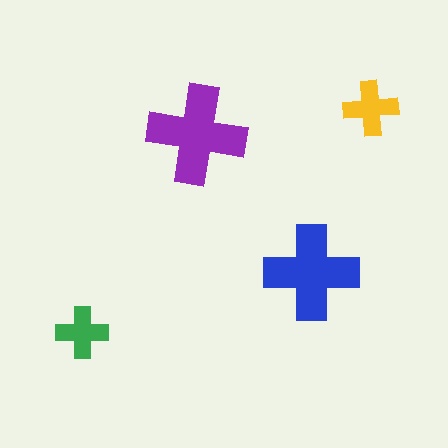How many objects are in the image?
There are 4 objects in the image.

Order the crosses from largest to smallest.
the purple one, the blue one, the yellow one, the green one.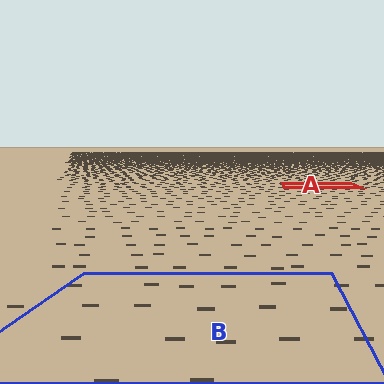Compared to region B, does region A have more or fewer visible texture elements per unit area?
Region A has more texture elements per unit area — they are packed more densely because it is farther away.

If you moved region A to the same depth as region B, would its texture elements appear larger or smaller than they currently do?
They would appear larger. At a closer depth, the same texture elements are projected at a bigger on-screen size.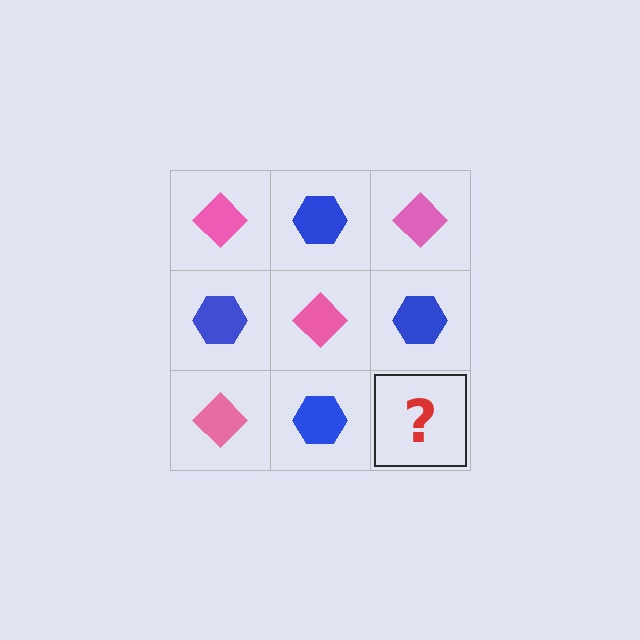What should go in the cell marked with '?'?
The missing cell should contain a pink diamond.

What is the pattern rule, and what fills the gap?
The rule is that it alternates pink diamond and blue hexagon in a checkerboard pattern. The gap should be filled with a pink diamond.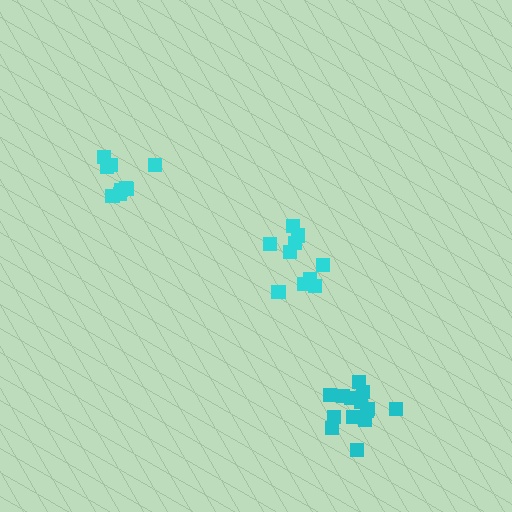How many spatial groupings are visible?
There are 3 spatial groupings.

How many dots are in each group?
Group 1: 10 dots, Group 2: 9 dots, Group 3: 14 dots (33 total).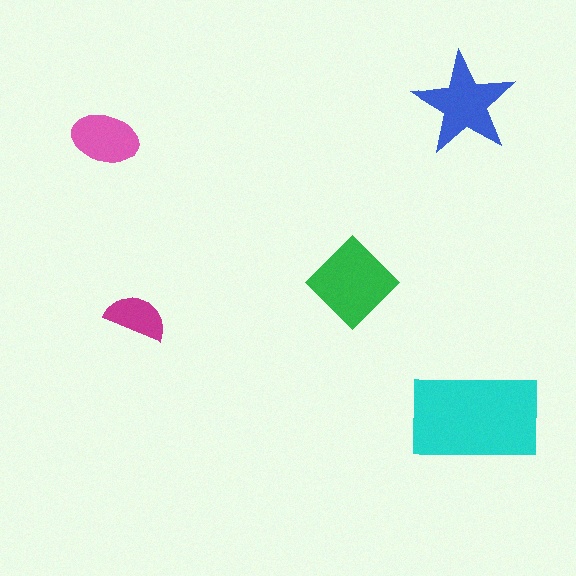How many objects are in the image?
There are 5 objects in the image.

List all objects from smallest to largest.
The magenta semicircle, the pink ellipse, the blue star, the green diamond, the cyan rectangle.